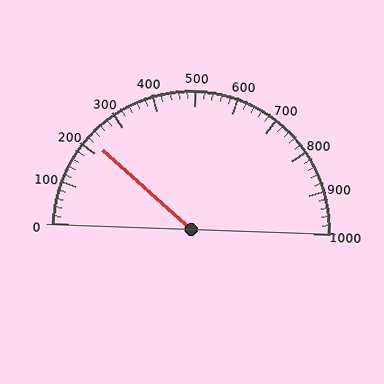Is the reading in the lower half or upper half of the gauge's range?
The reading is in the lower half of the range (0 to 1000).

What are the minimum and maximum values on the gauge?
The gauge ranges from 0 to 1000.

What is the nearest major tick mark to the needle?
The nearest major tick mark is 200.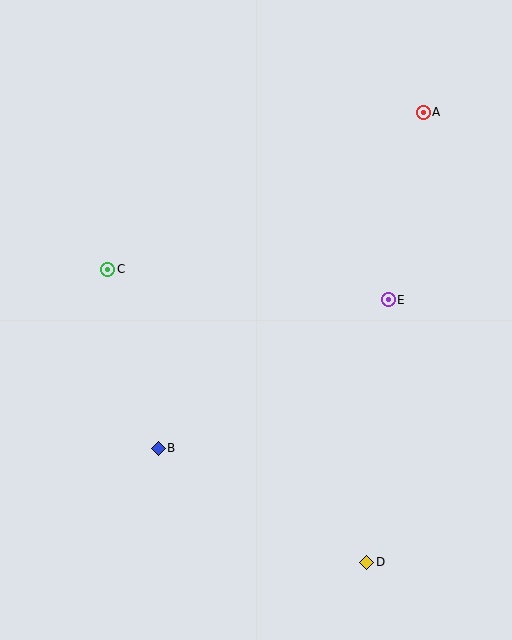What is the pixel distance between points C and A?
The distance between C and A is 352 pixels.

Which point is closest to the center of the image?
Point E at (388, 300) is closest to the center.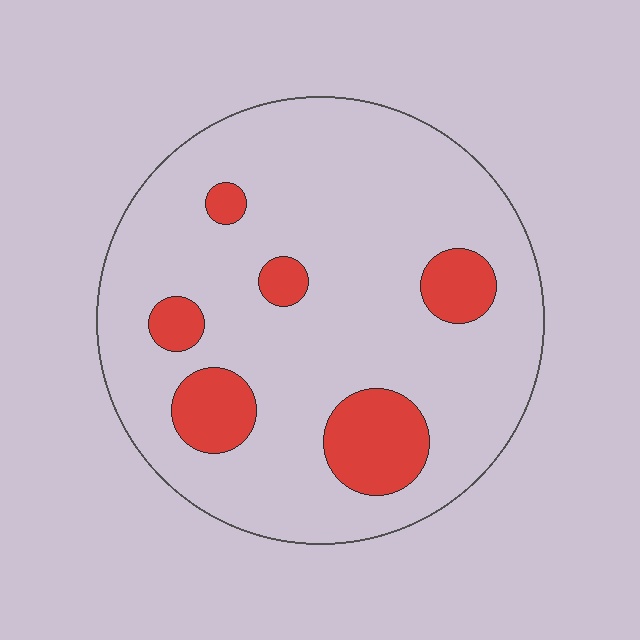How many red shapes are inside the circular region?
6.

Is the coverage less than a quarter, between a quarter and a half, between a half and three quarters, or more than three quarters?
Less than a quarter.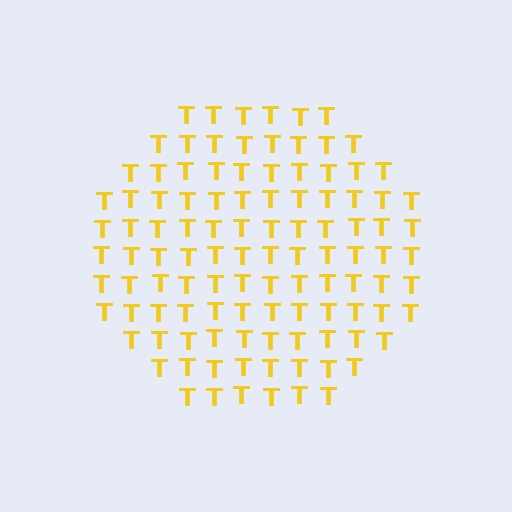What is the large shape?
The large shape is a circle.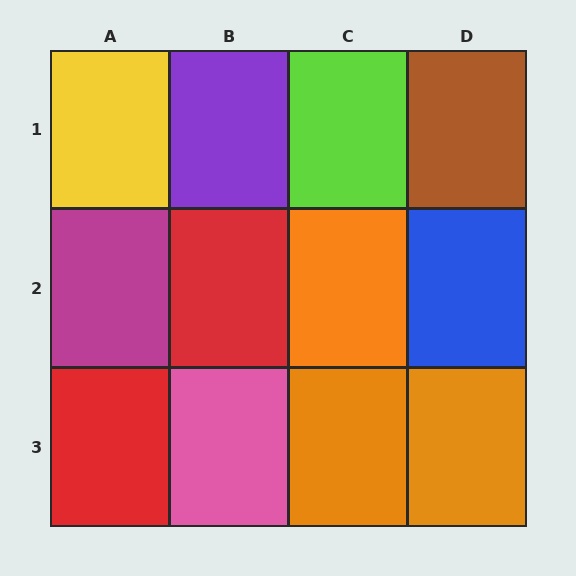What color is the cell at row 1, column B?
Purple.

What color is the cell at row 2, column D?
Blue.